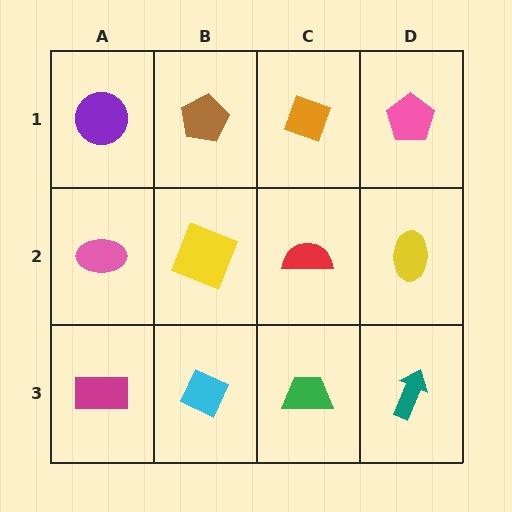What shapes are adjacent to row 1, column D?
A yellow ellipse (row 2, column D), an orange diamond (row 1, column C).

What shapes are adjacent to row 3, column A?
A pink ellipse (row 2, column A), a cyan diamond (row 3, column B).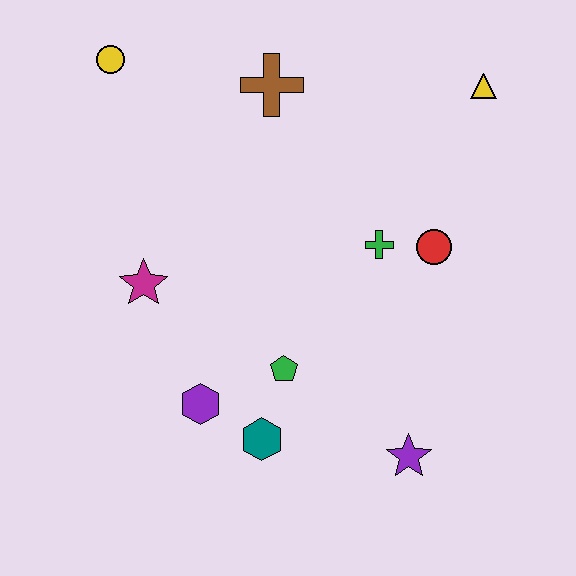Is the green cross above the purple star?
Yes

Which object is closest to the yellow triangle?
The red circle is closest to the yellow triangle.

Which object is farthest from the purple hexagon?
The yellow triangle is farthest from the purple hexagon.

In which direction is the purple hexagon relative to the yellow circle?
The purple hexagon is below the yellow circle.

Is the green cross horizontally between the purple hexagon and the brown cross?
No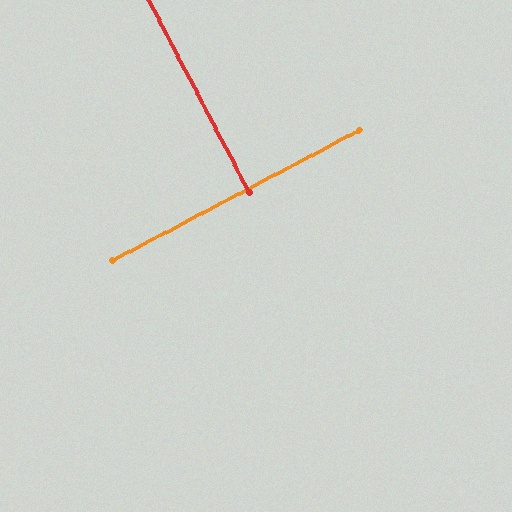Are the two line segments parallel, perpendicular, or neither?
Perpendicular — they meet at approximately 90°.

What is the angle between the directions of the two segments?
Approximately 90 degrees.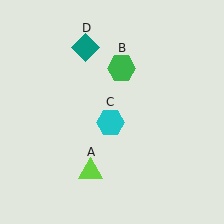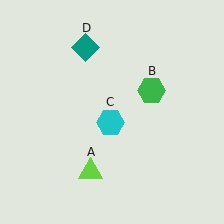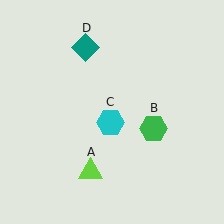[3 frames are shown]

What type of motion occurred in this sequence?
The green hexagon (object B) rotated clockwise around the center of the scene.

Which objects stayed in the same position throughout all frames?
Lime triangle (object A) and cyan hexagon (object C) and teal diamond (object D) remained stationary.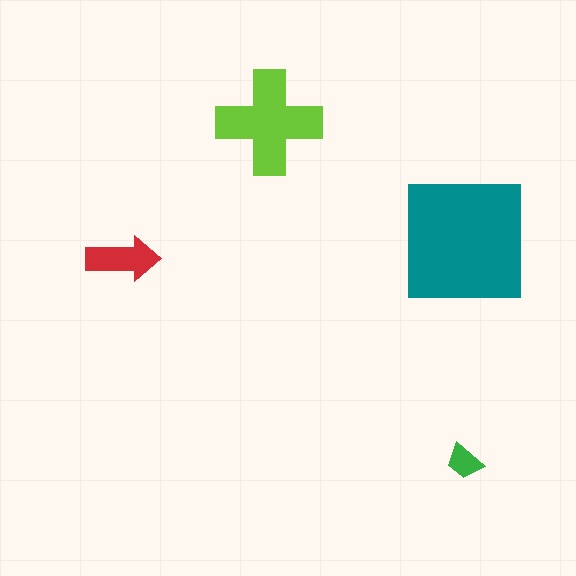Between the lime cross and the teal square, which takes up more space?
The teal square.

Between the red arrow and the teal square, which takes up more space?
The teal square.